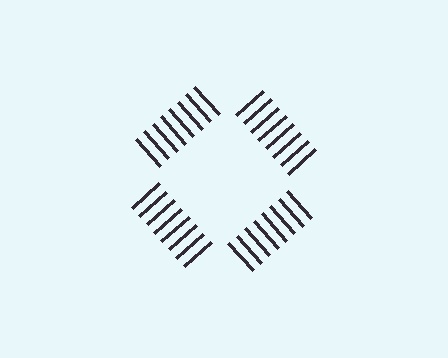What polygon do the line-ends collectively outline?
An illusory square — the line segments terminate on its edges but no continuous stroke is drawn.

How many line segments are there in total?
32 — 8 along each of the 4 edges.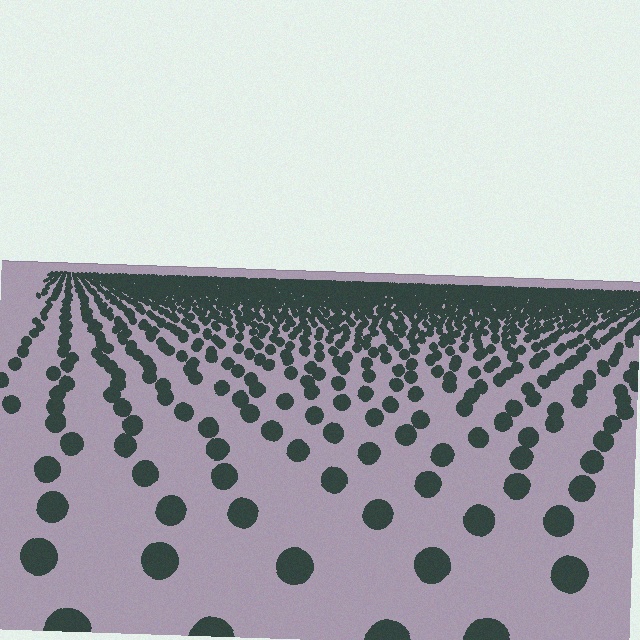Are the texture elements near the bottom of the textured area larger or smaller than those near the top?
Larger. Near the bottom, elements are closer to the viewer and appear at a bigger on-screen size.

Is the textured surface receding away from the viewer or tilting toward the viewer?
The surface is receding away from the viewer. Texture elements get smaller and denser toward the top.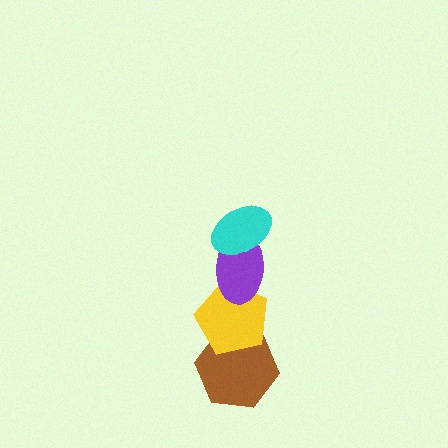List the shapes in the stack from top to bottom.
From top to bottom: the cyan ellipse, the purple ellipse, the yellow pentagon, the brown hexagon.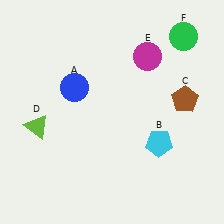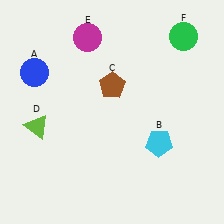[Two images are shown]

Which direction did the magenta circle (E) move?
The magenta circle (E) moved left.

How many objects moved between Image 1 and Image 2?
3 objects moved between the two images.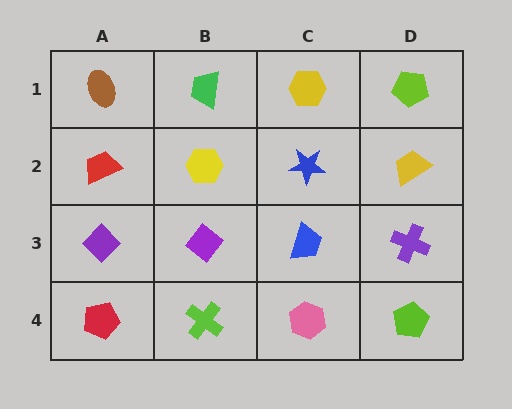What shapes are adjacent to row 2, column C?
A yellow hexagon (row 1, column C), a blue trapezoid (row 3, column C), a yellow hexagon (row 2, column B), a yellow trapezoid (row 2, column D).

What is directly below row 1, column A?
A red trapezoid.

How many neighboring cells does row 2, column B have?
4.